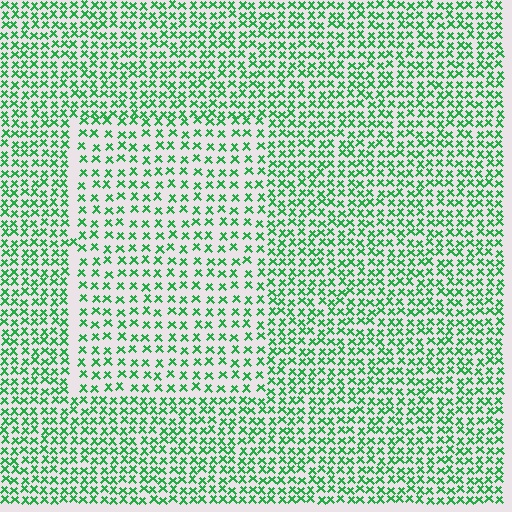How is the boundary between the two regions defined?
The boundary is defined by a change in element density (approximately 1.7x ratio). All elements are the same color, size, and shape.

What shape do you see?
I see a rectangle.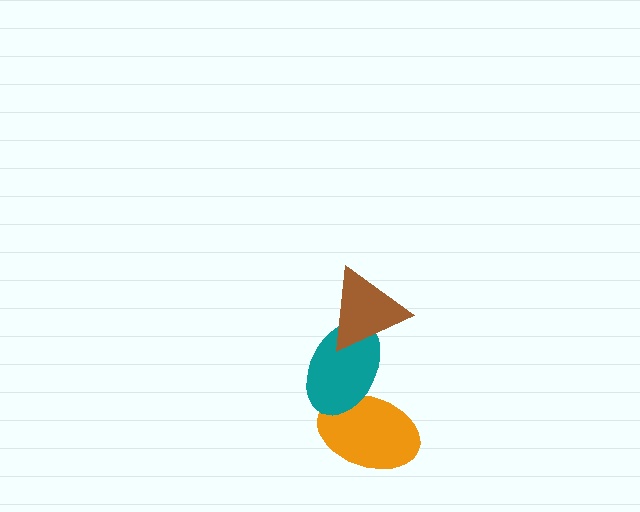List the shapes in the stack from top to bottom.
From top to bottom: the brown triangle, the teal ellipse, the orange ellipse.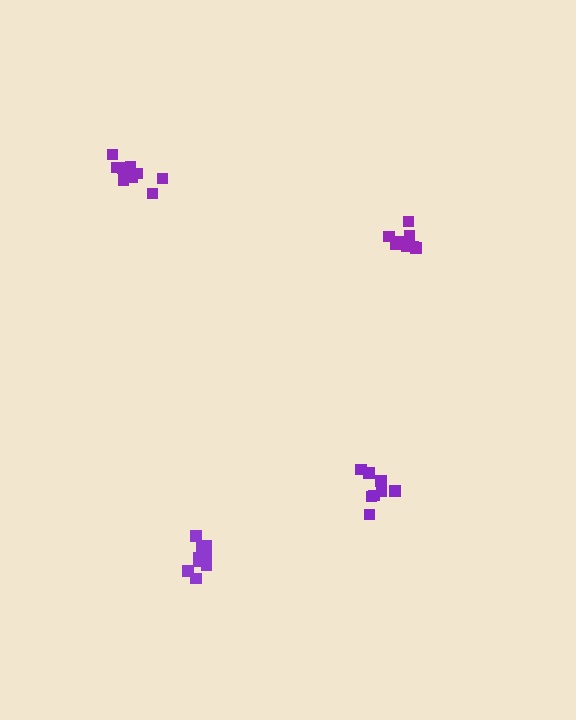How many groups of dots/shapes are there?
There are 4 groups.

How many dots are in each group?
Group 1: 8 dots, Group 2: 8 dots, Group 3: 11 dots, Group 4: 9 dots (36 total).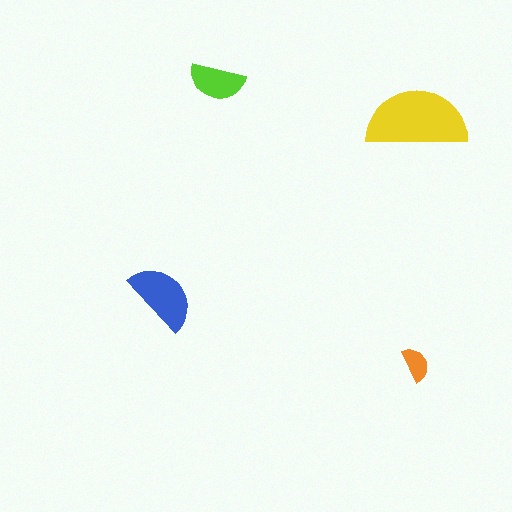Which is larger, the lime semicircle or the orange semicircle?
The lime one.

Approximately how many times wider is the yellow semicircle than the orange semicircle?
About 3 times wider.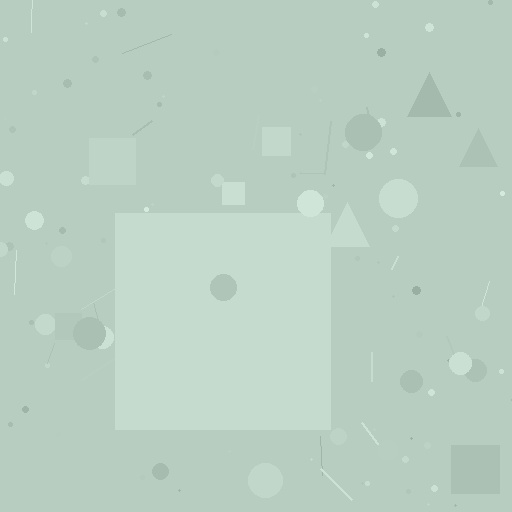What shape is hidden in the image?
A square is hidden in the image.